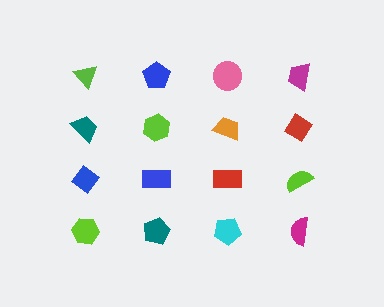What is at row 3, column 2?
A blue rectangle.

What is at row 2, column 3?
An orange trapezoid.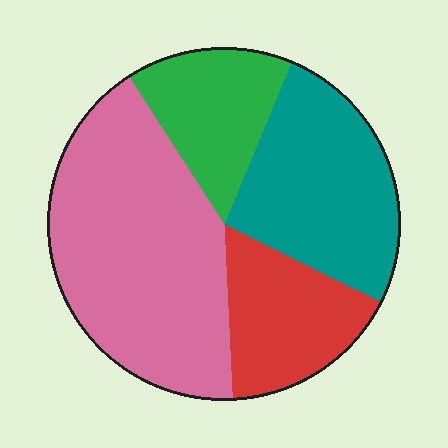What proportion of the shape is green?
Green takes up about one sixth (1/6) of the shape.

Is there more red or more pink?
Pink.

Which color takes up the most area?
Pink, at roughly 40%.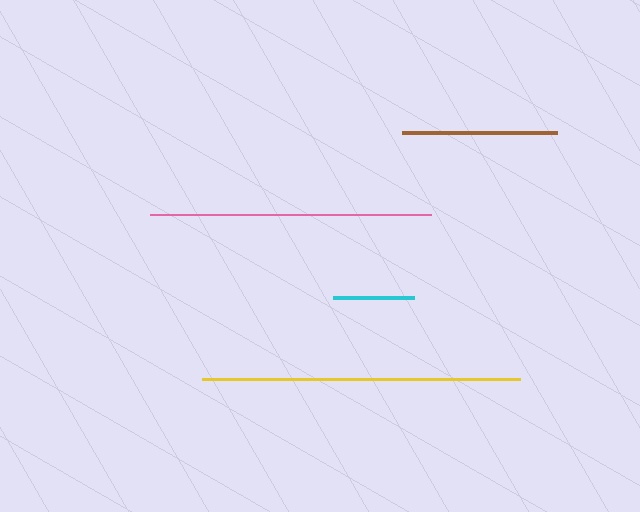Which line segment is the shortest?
The cyan line is the shortest at approximately 80 pixels.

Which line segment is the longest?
The yellow line is the longest at approximately 318 pixels.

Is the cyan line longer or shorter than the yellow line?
The yellow line is longer than the cyan line.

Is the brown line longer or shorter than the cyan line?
The brown line is longer than the cyan line.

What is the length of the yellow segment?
The yellow segment is approximately 318 pixels long.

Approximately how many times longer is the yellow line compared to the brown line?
The yellow line is approximately 2.0 times the length of the brown line.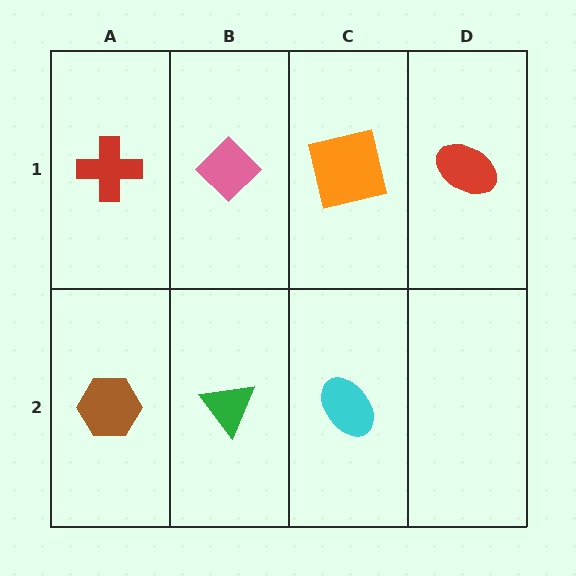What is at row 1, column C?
An orange square.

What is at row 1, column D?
A red ellipse.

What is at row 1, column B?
A pink diamond.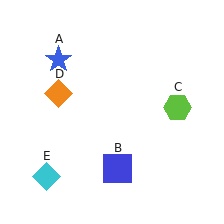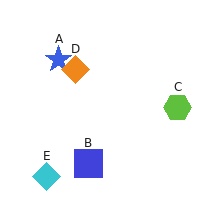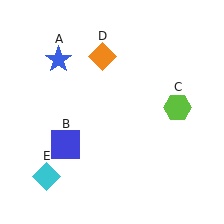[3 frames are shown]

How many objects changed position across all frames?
2 objects changed position: blue square (object B), orange diamond (object D).